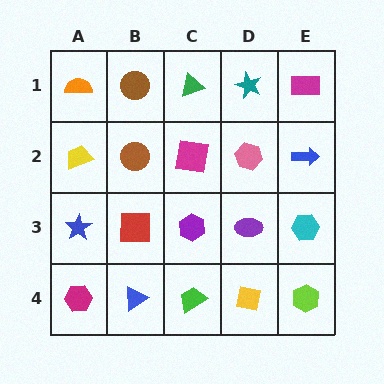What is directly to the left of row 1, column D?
A green triangle.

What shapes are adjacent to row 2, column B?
A brown circle (row 1, column B), a red square (row 3, column B), a yellow trapezoid (row 2, column A), a magenta square (row 2, column C).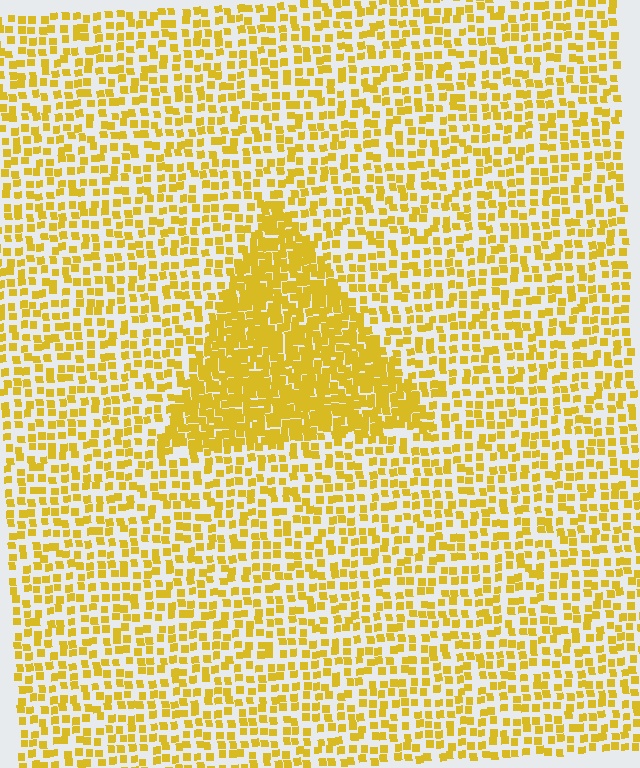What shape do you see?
I see a triangle.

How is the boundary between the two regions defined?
The boundary is defined by a change in element density (approximately 2.2x ratio). All elements are the same color, size, and shape.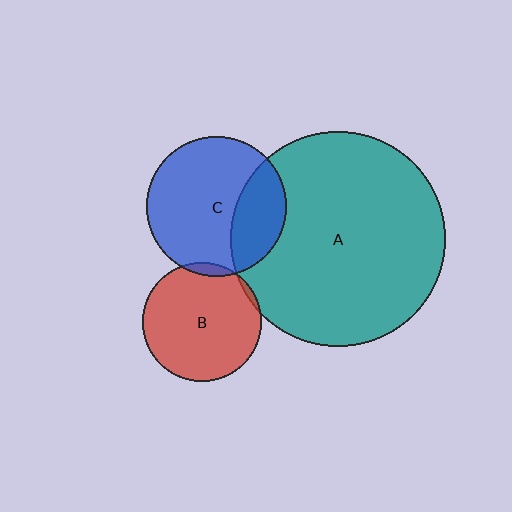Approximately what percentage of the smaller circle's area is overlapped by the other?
Approximately 5%.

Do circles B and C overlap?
Yes.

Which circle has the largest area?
Circle A (teal).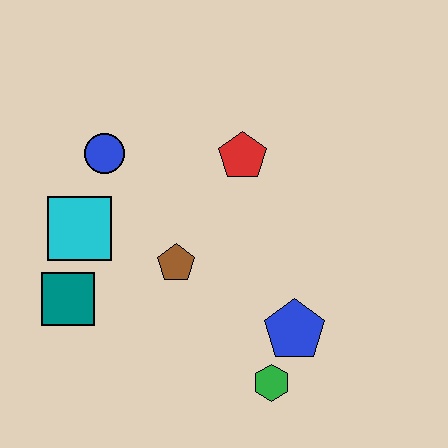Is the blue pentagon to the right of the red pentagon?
Yes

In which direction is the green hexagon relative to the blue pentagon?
The green hexagon is below the blue pentagon.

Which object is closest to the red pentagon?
The brown pentagon is closest to the red pentagon.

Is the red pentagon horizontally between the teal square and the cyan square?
No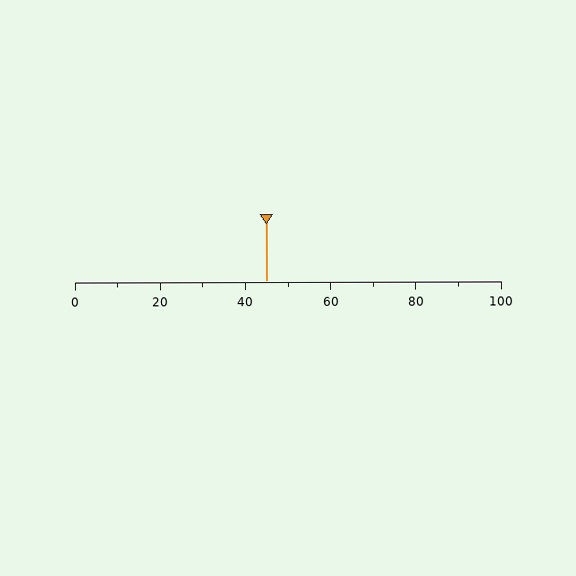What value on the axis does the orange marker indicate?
The marker indicates approximately 45.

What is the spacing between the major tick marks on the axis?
The major ticks are spaced 20 apart.